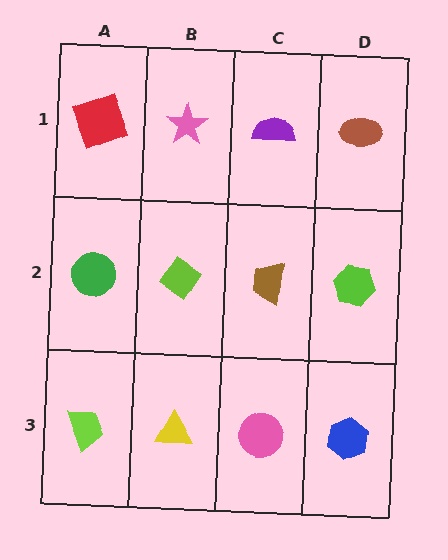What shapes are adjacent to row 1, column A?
A green circle (row 2, column A), a pink star (row 1, column B).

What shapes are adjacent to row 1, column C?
A brown trapezoid (row 2, column C), a pink star (row 1, column B), a brown ellipse (row 1, column D).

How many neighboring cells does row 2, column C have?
4.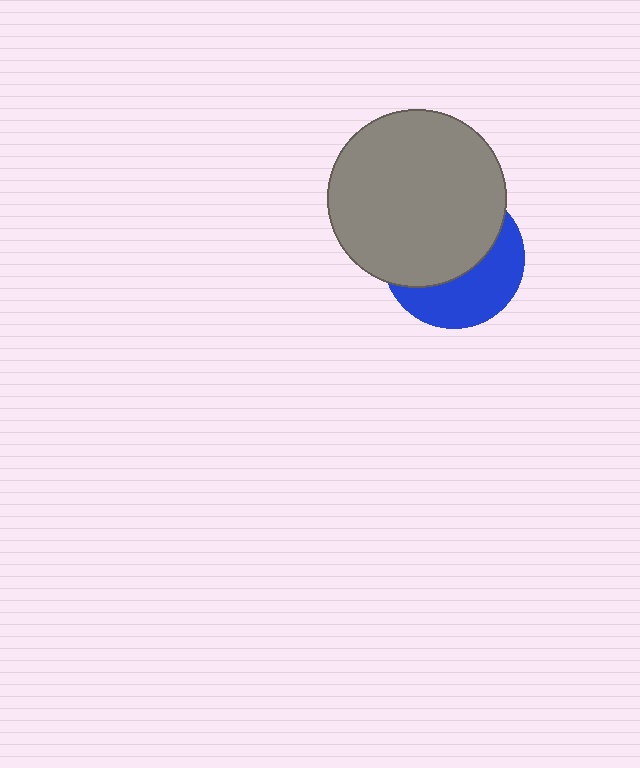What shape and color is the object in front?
The object in front is a gray circle.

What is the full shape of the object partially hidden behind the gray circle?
The partially hidden object is a blue circle.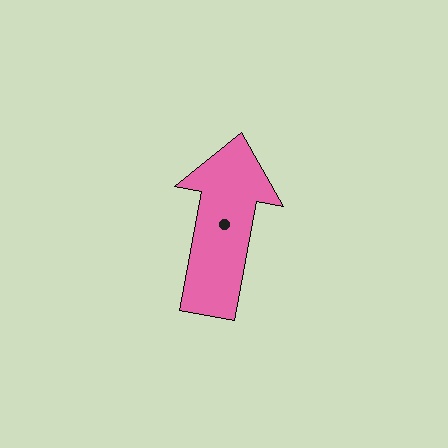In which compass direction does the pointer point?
North.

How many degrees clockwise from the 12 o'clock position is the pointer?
Approximately 11 degrees.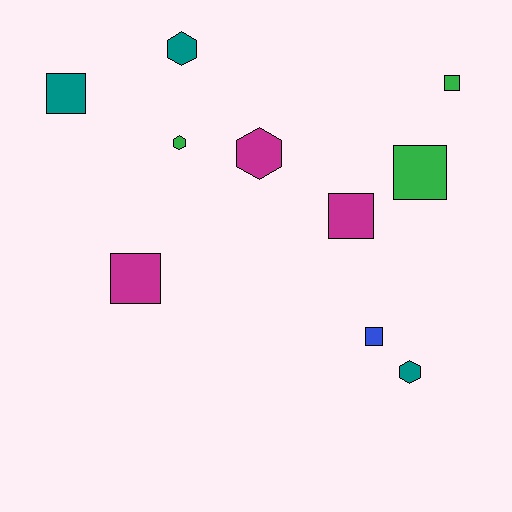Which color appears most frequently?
Magenta, with 3 objects.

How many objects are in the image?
There are 10 objects.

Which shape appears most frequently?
Square, with 6 objects.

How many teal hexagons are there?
There are 2 teal hexagons.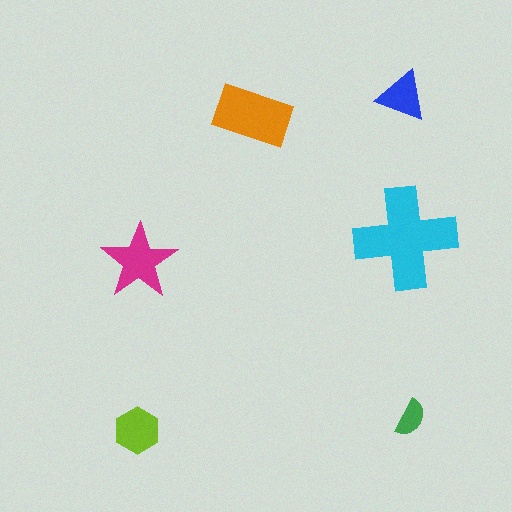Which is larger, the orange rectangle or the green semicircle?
The orange rectangle.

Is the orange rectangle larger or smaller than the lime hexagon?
Larger.